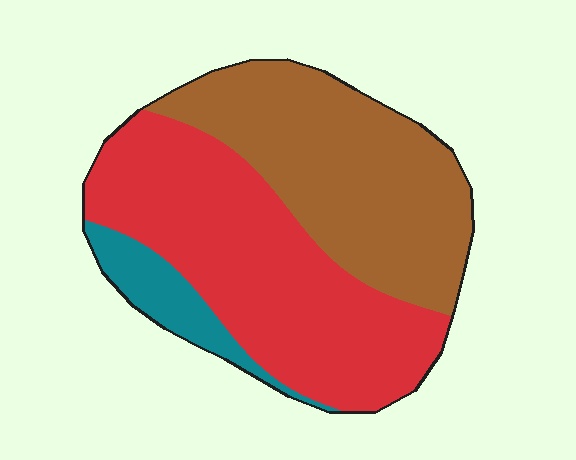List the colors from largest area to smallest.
From largest to smallest: red, brown, teal.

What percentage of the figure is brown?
Brown covers roughly 40% of the figure.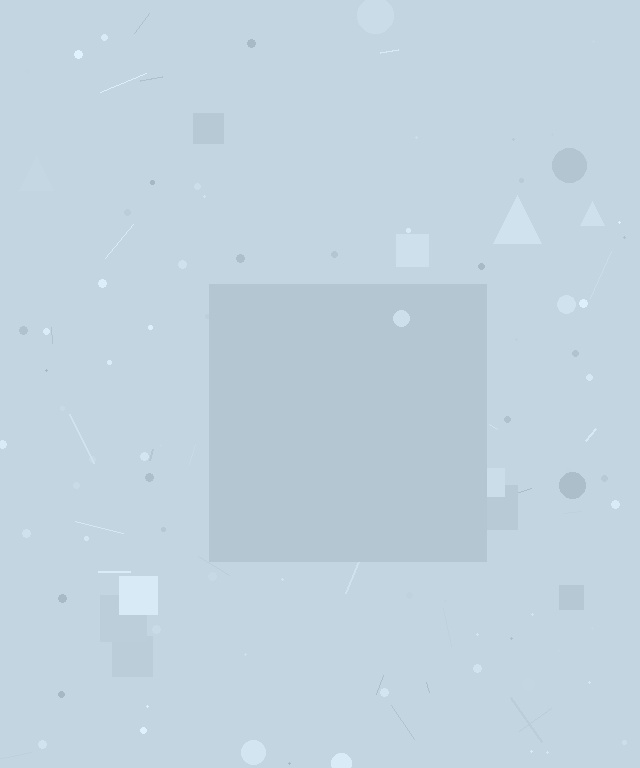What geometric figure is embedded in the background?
A square is embedded in the background.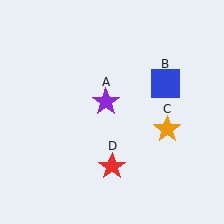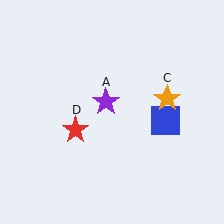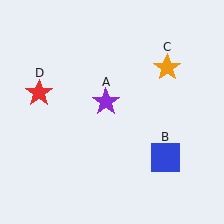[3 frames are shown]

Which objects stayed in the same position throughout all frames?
Purple star (object A) remained stationary.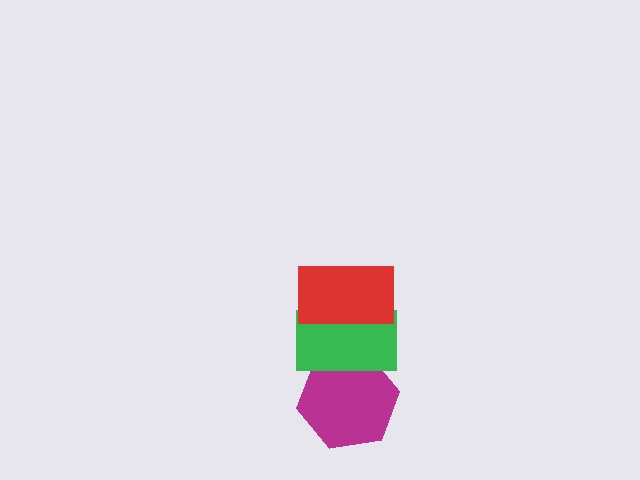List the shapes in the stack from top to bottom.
From top to bottom: the red rectangle, the green rectangle, the magenta hexagon.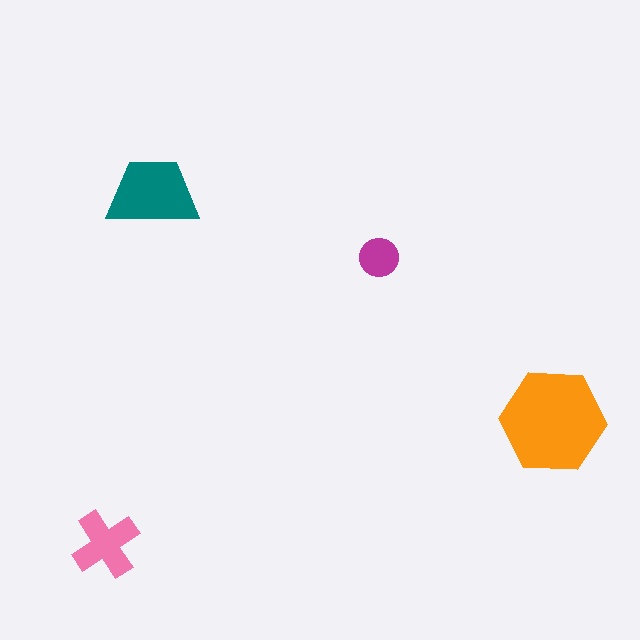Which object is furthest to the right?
The orange hexagon is rightmost.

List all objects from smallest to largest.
The magenta circle, the pink cross, the teal trapezoid, the orange hexagon.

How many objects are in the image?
There are 4 objects in the image.